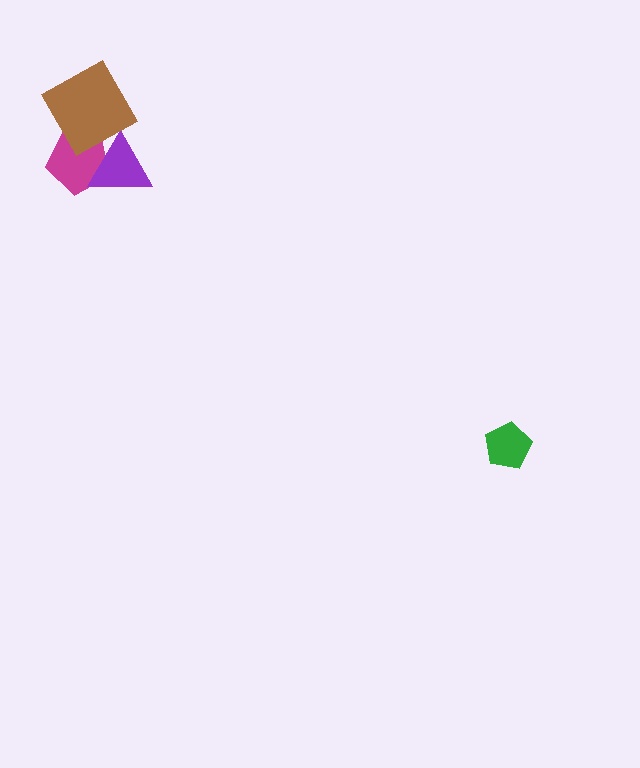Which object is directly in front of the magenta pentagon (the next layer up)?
The purple triangle is directly in front of the magenta pentagon.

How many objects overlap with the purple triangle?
2 objects overlap with the purple triangle.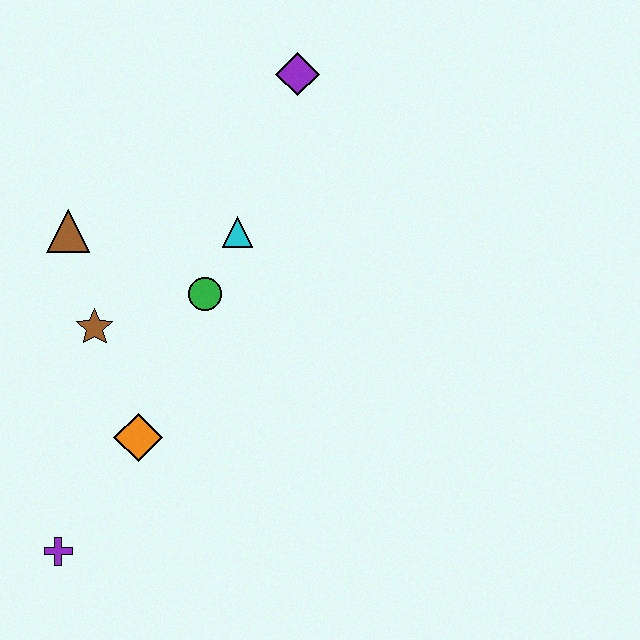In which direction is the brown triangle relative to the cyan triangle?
The brown triangle is to the left of the cyan triangle.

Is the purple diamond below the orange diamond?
No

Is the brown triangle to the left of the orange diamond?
Yes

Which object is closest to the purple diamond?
The cyan triangle is closest to the purple diamond.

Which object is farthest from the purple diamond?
The purple cross is farthest from the purple diamond.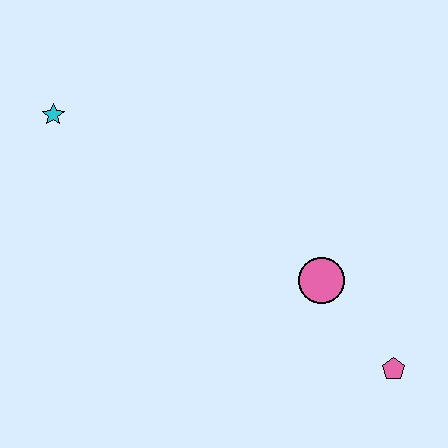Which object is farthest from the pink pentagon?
The cyan star is farthest from the pink pentagon.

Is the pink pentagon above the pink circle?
No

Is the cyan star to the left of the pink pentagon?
Yes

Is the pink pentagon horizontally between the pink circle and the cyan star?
No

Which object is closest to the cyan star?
The pink circle is closest to the cyan star.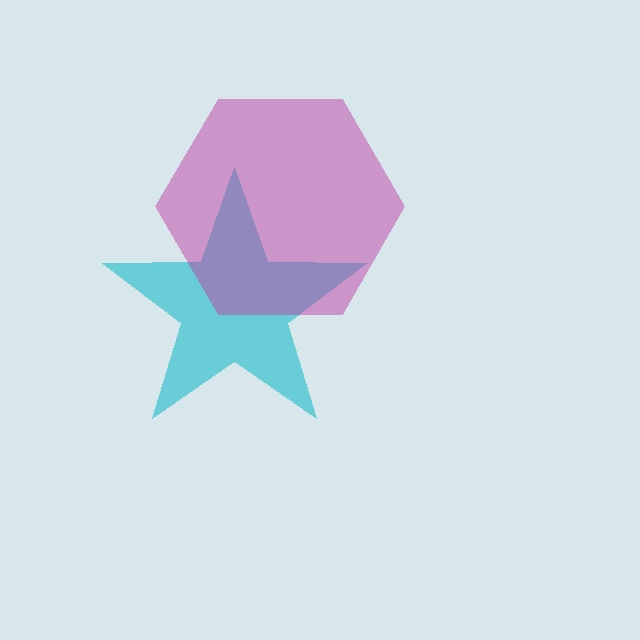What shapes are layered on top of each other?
The layered shapes are: a cyan star, a magenta hexagon.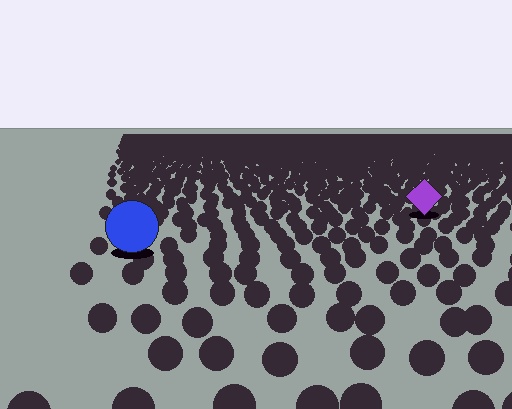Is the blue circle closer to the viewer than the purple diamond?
Yes. The blue circle is closer — you can tell from the texture gradient: the ground texture is coarser near it.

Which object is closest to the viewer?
The blue circle is closest. The texture marks near it are larger and more spread out.